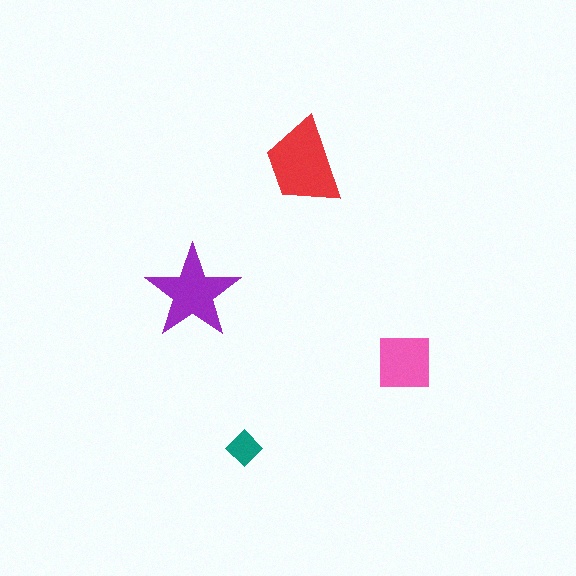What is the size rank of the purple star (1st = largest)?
2nd.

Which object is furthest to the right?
The pink square is rightmost.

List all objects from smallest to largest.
The teal diamond, the pink square, the purple star, the red trapezoid.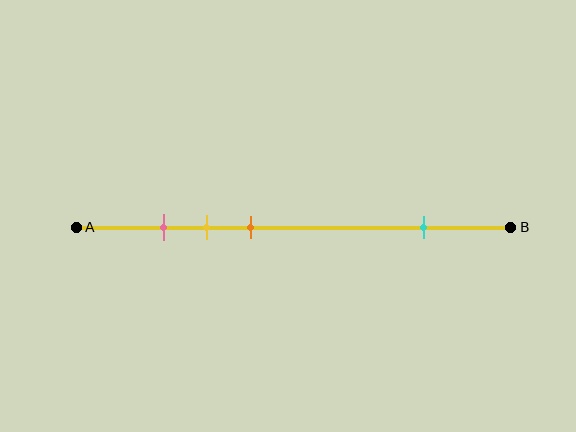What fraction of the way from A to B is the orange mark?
The orange mark is approximately 40% (0.4) of the way from A to B.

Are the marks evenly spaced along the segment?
No, the marks are not evenly spaced.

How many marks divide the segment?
There are 4 marks dividing the segment.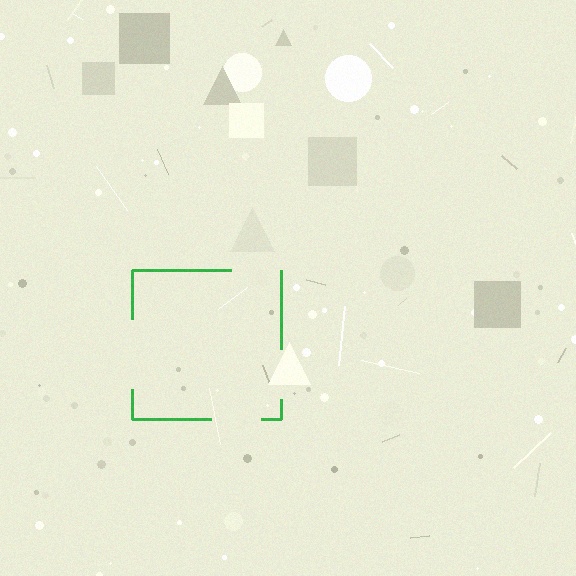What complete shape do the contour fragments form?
The contour fragments form a square.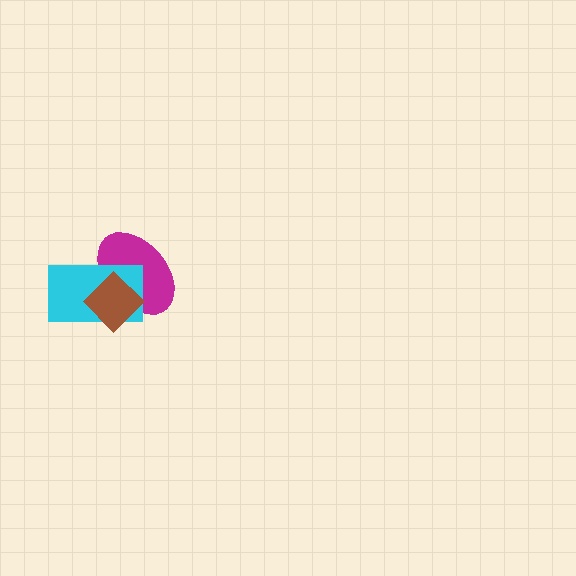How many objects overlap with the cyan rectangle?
2 objects overlap with the cyan rectangle.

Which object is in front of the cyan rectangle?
The brown diamond is in front of the cyan rectangle.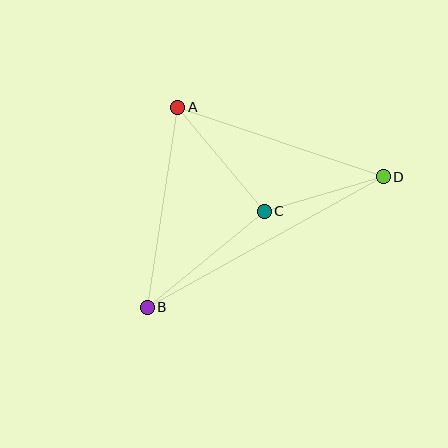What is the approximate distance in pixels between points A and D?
The distance between A and D is approximately 217 pixels.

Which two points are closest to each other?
Points C and D are closest to each other.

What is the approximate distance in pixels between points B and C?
The distance between B and C is approximately 151 pixels.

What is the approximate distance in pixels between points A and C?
The distance between A and C is approximately 135 pixels.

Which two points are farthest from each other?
Points B and D are farthest from each other.